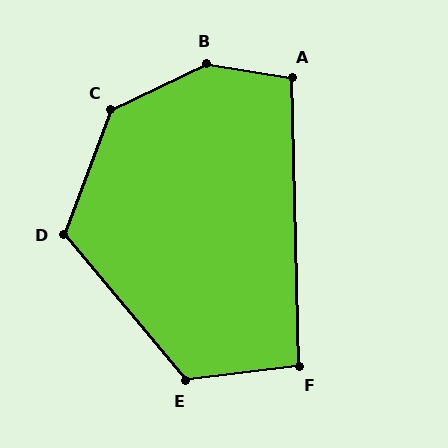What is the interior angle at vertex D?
Approximately 119 degrees (obtuse).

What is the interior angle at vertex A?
Approximately 101 degrees (obtuse).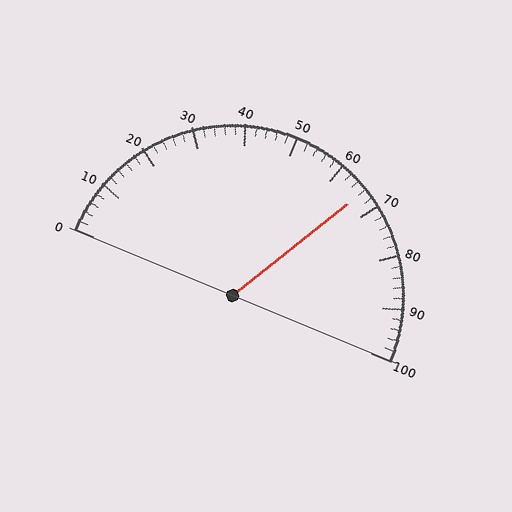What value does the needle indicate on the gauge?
The needle indicates approximately 66.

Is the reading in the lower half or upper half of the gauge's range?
The reading is in the upper half of the range (0 to 100).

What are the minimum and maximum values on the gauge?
The gauge ranges from 0 to 100.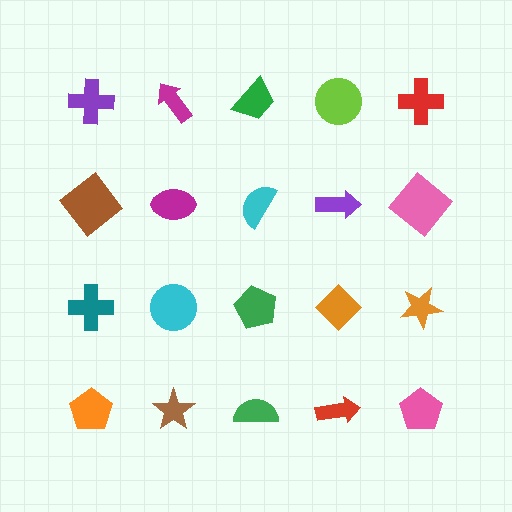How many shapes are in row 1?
5 shapes.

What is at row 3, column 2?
A cyan circle.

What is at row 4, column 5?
A pink pentagon.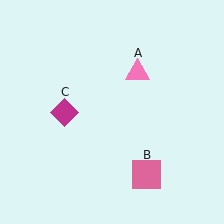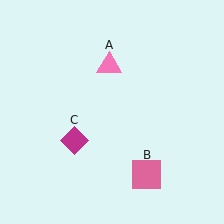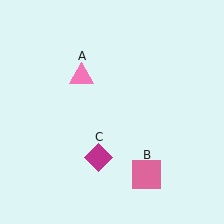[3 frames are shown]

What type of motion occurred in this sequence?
The pink triangle (object A), magenta diamond (object C) rotated counterclockwise around the center of the scene.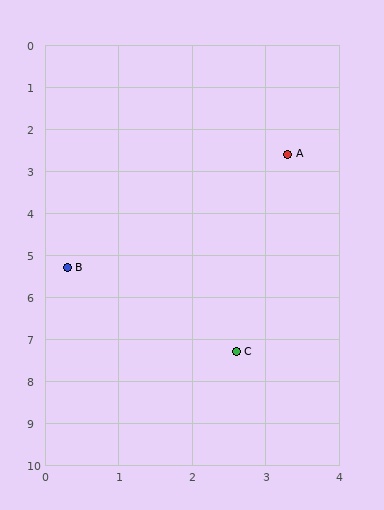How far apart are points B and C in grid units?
Points B and C are about 3.0 grid units apart.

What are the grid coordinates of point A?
Point A is at approximately (3.3, 2.6).